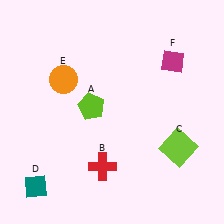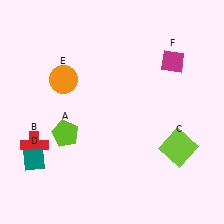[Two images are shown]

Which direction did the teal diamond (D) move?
The teal diamond (D) moved up.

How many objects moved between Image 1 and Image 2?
3 objects moved between the two images.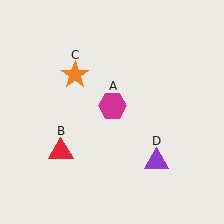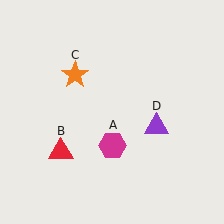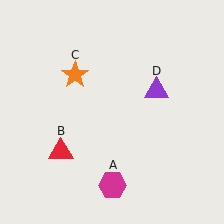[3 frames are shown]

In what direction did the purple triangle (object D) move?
The purple triangle (object D) moved up.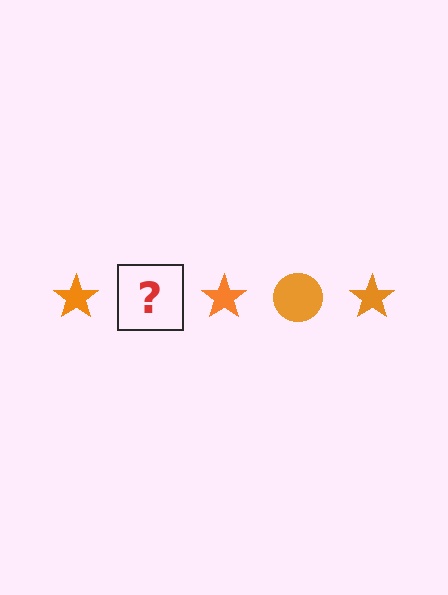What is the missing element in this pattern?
The missing element is an orange circle.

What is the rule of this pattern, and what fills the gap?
The rule is that the pattern cycles through star, circle shapes in orange. The gap should be filled with an orange circle.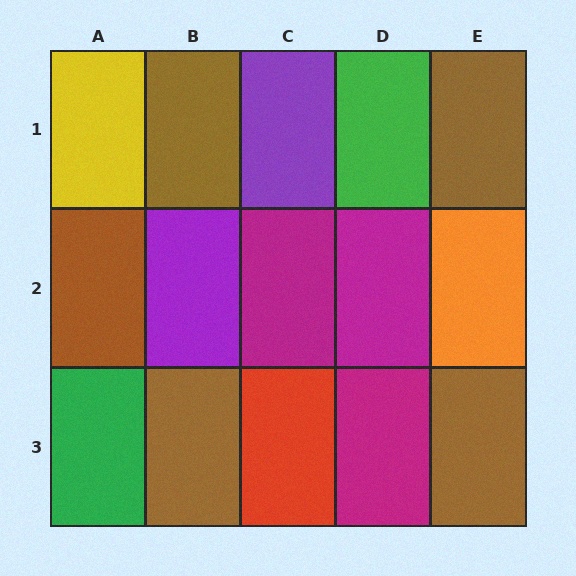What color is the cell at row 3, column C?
Red.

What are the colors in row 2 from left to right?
Brown, purple, magenta, magenta, orange.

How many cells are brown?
5 cells are brown.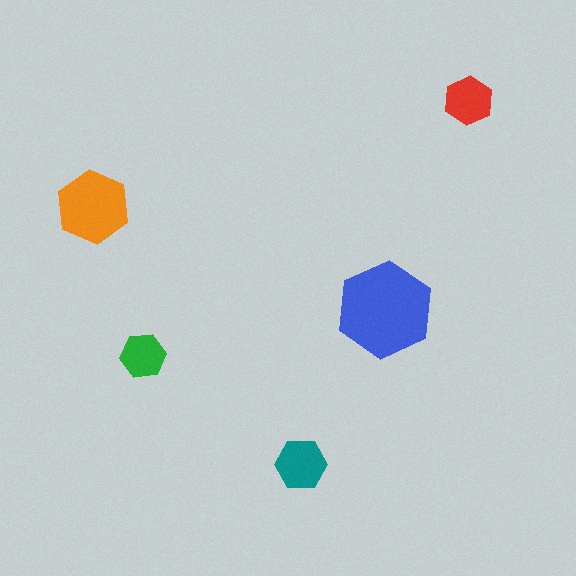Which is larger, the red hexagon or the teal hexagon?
The teal one.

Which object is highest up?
The red hexagon is topmost.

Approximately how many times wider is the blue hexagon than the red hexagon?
About 2 times wider.